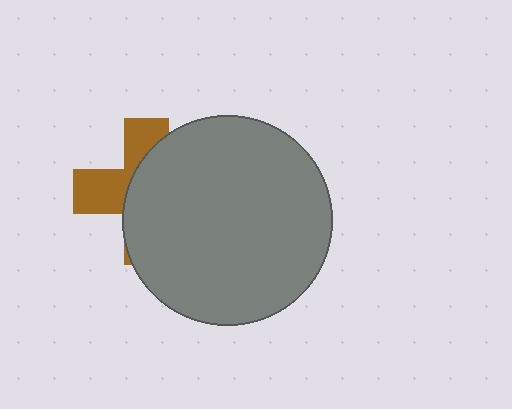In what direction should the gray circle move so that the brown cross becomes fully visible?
The gray circle should move right. That is the shortest direction to clear the overlap and leave the brown cross fully visible.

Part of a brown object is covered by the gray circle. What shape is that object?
It is a cross.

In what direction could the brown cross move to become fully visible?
The brown cross could move left. That would shift it out from behind the gray circle entirely.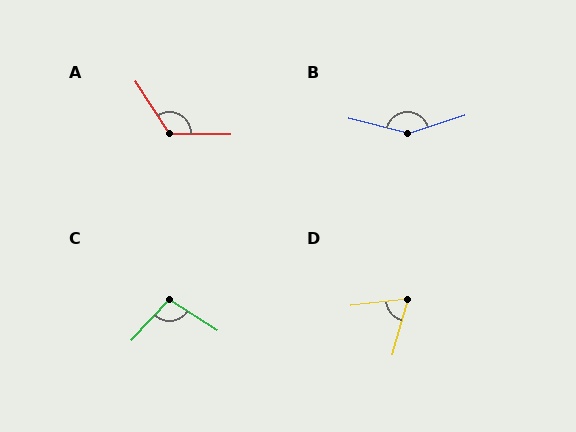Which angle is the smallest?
D, at approximately 68 degrees.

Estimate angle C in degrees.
Approximately 101 degrees.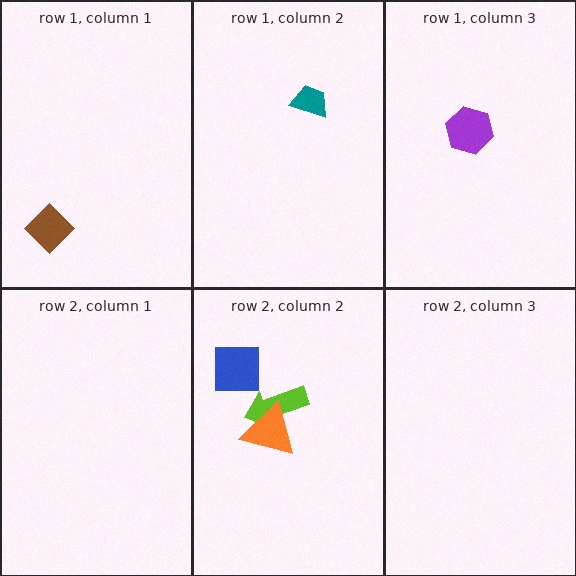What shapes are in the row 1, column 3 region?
The purple hexagon.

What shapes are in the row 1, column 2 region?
The teal trapezoid.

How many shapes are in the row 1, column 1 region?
1.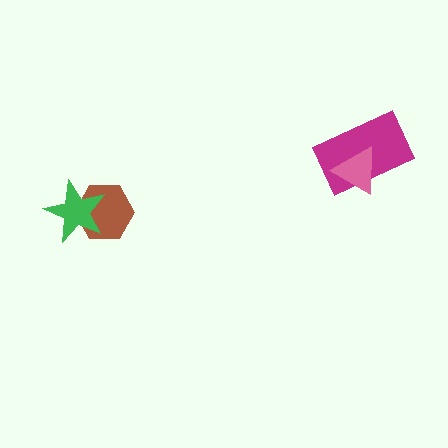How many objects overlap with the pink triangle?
1 object overlaps with the pink triangle.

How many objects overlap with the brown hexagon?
1 object overlaps with the brown hexagon.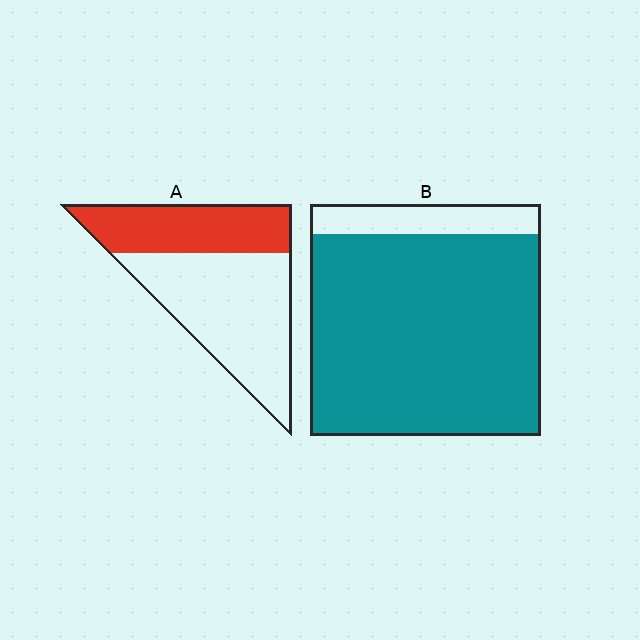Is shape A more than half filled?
No.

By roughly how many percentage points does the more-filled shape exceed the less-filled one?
By roughly 50 percentage points (B over A).